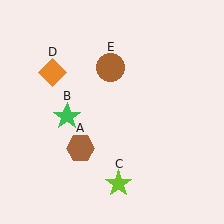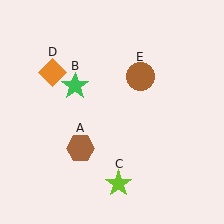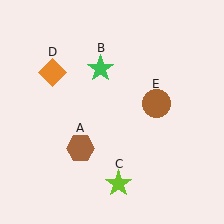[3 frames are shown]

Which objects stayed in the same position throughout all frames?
Brown hexagon (object A) and lime star (object C) and orange diamond (object D) remained stationary.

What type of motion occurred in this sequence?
The green star (object B), brown circle (object E) rotated clockwise around the center of the scene.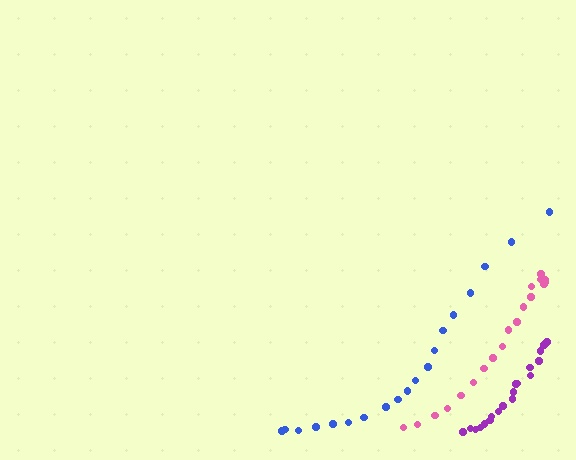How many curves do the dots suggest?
There are 3 distinct paths.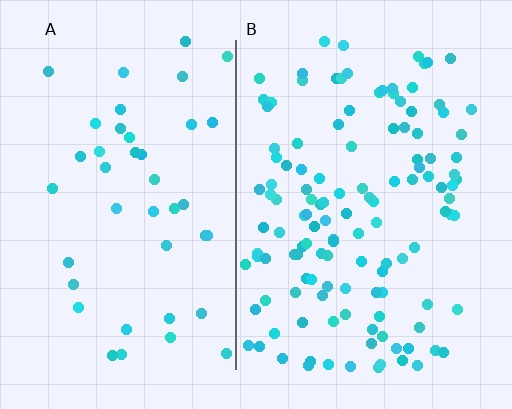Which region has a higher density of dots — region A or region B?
B (the right).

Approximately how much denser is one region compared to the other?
Approximately 3.0× — region B over region A.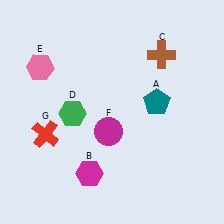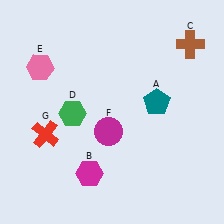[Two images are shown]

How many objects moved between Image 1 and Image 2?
1 object moved between the two images.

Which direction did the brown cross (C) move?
The brown cross (C) moved right.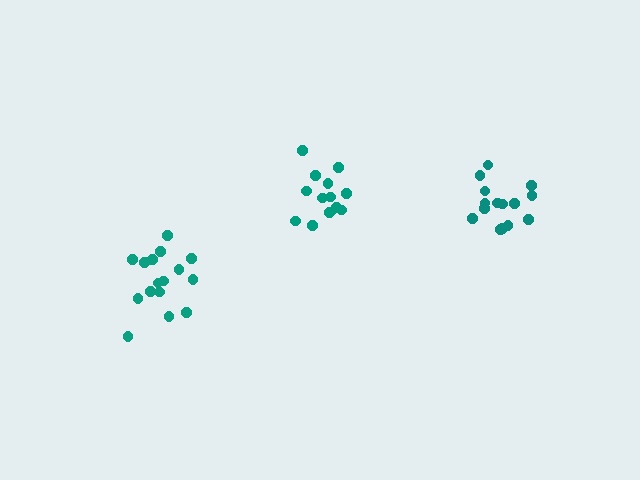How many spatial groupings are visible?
There are 3 spatial groupings.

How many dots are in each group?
Group 1: 16 dots, Group 2: 14 dots, Group 3: 15 dots (45 total).